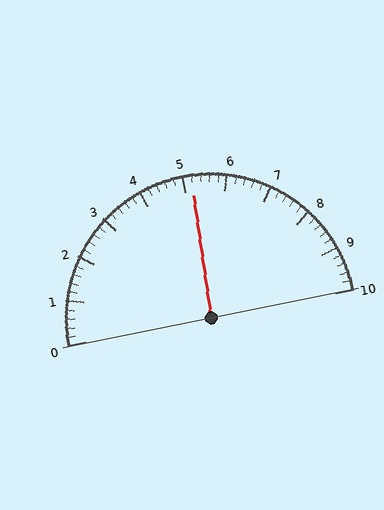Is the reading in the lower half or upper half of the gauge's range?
The reading is in the upper half of the range (0 to 10).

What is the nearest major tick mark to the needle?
The nearest major tick mark is 5.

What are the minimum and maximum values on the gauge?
The gauge ranges from 0 to 10.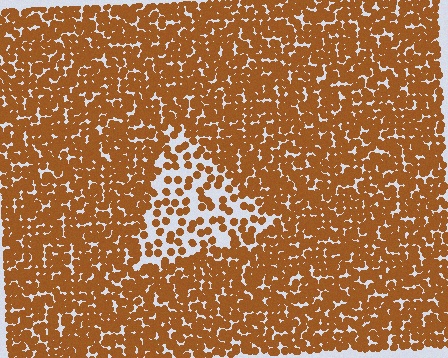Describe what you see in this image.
The image contains small brown elements arranged at two different densities. A triangle-shaped region is visible where the elements are less densely packed than the surrounding area.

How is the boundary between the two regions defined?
The boundary is defined by a change in element density (approximately 2.5x ratio). All elements are the same color, size, and shape.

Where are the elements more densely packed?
The elements are more densely packed outside the triangle boundary.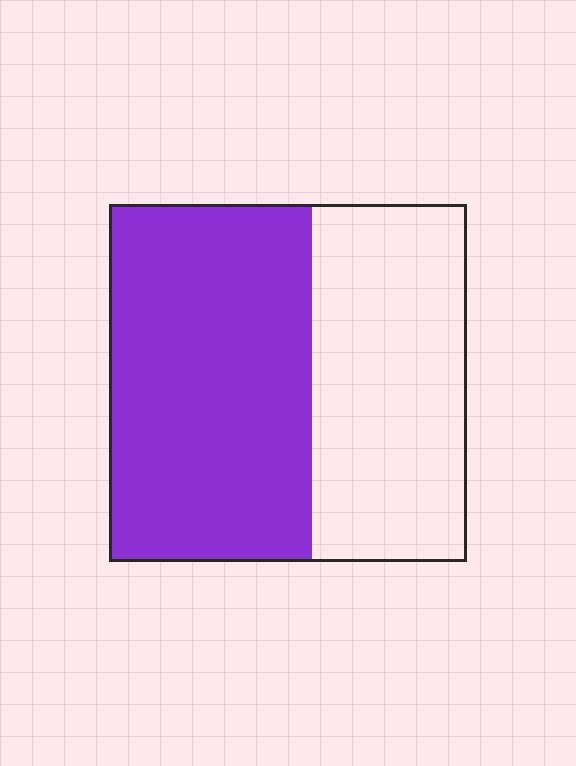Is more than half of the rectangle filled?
Yes.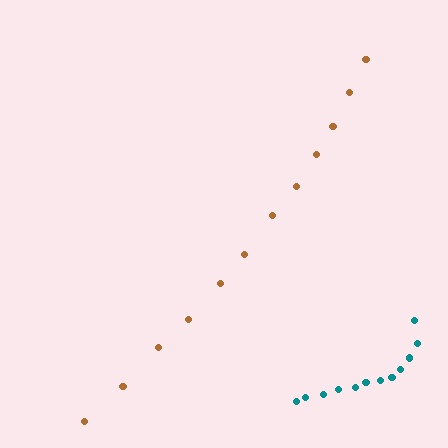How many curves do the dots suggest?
There are 2 distinct paths.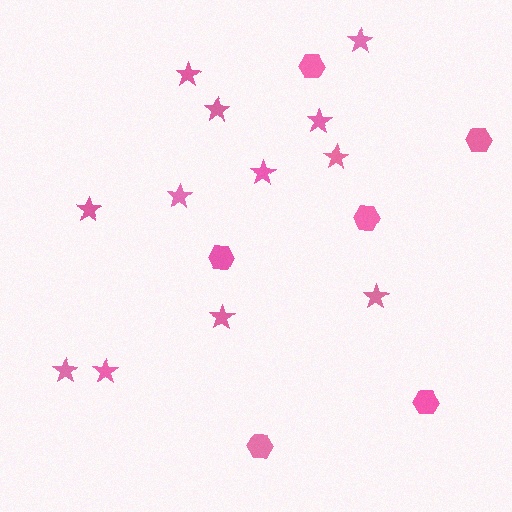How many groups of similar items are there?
There are 2 groups: one group of hexagons (6) and one group of stars (12).